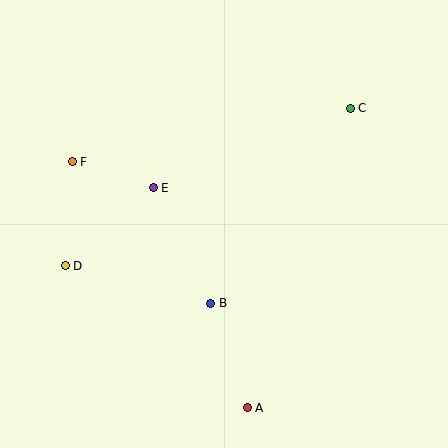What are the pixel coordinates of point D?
Point D is at (65, 266).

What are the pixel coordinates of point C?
Point C is at (350, 108).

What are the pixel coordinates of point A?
Point A is at (247, 408).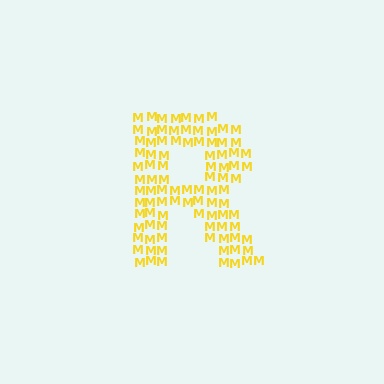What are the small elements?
The small elements are letter M's.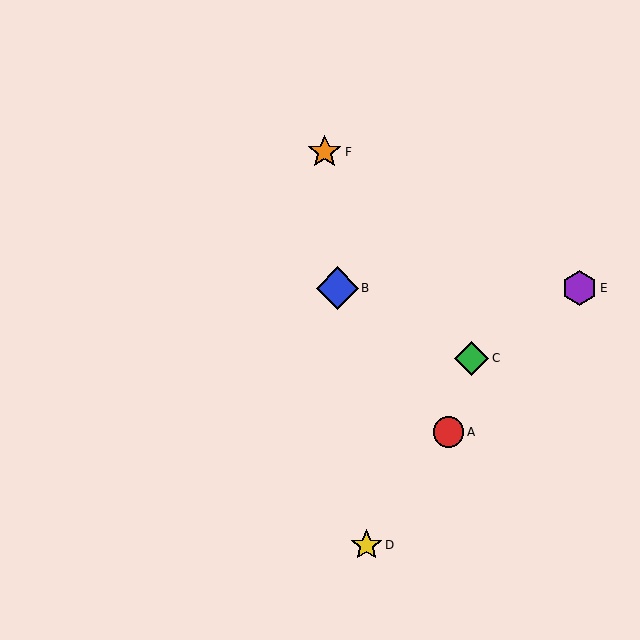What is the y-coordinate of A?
Object A is at y≈432.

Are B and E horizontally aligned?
Yes, both are at y≈288.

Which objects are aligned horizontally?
Objects B, E are aligned horizontally.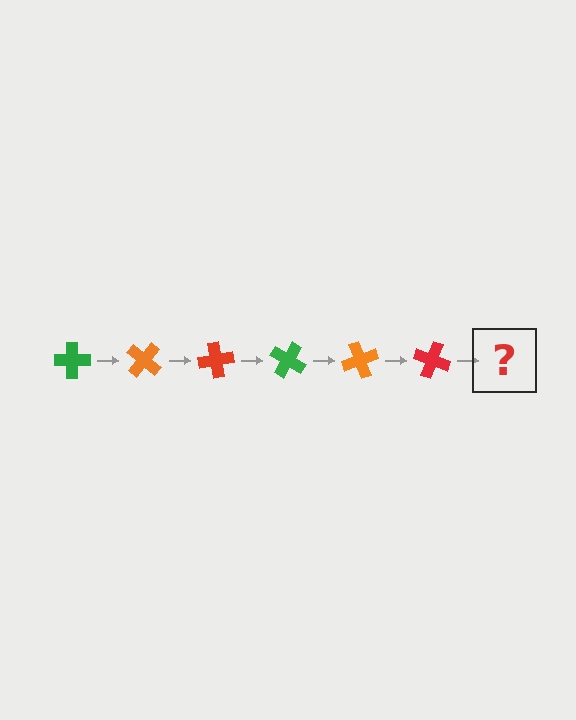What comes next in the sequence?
The next element should be a green cross, rotated 240 degrees from the start.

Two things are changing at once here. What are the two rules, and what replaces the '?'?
The two rules are that it rotates 40 degrees each step and the color cycles through green, orange, and red. The '?' should be a green cross, rotated 240 degrees from the start.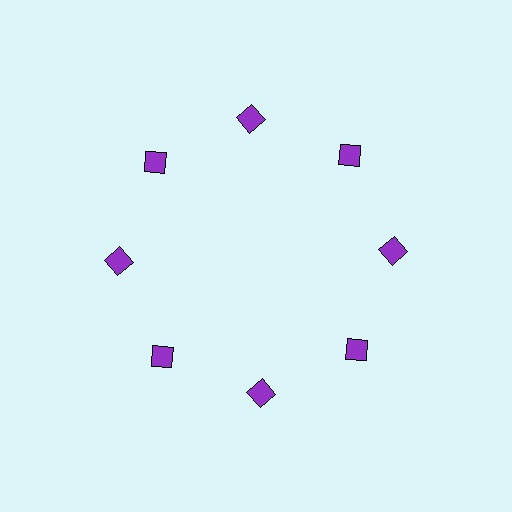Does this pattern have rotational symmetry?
Yes, this pattern has 8-fold rotational symmetry. It looks the same after rotating 45 degrees around the center.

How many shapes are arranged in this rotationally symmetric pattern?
There are 8 shapes, arranged in 8 groups of 1.